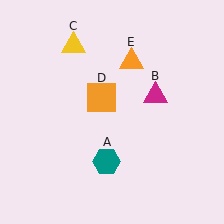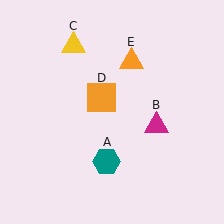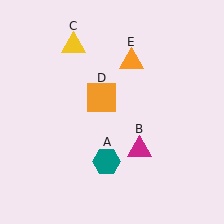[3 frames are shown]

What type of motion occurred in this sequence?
The magenta triangle (object B) rotated clockwise around the center of the scene.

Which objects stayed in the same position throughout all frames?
Teal hexagon (object A) and yellow triangle (object C) and orange square (object D) and orange triangle (object E) remained stationary.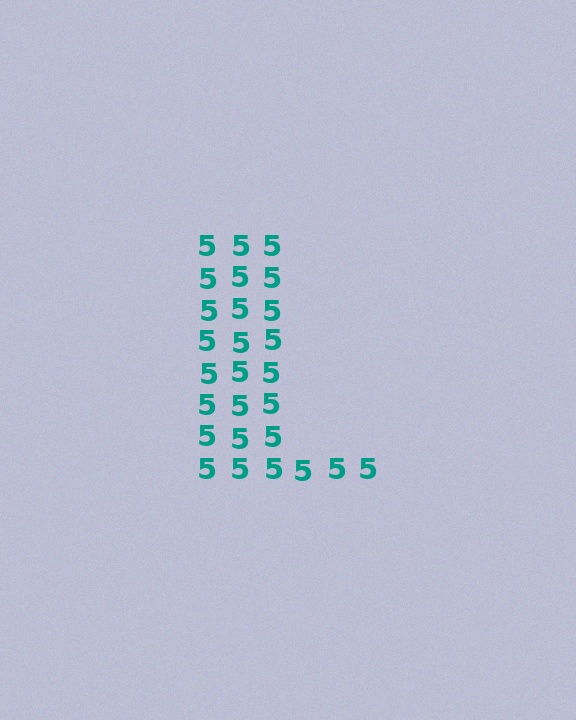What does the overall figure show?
The overall figure shows the letter L.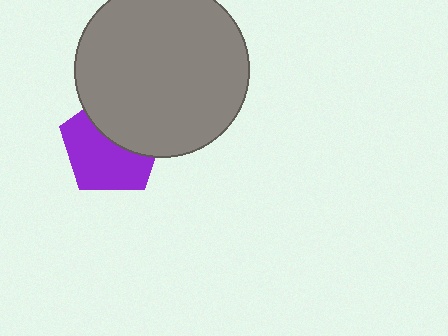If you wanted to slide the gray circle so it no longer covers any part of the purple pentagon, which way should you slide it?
Slide it up — that is the most direct way to separate the two shapes.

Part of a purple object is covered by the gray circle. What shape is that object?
It is a pentagon.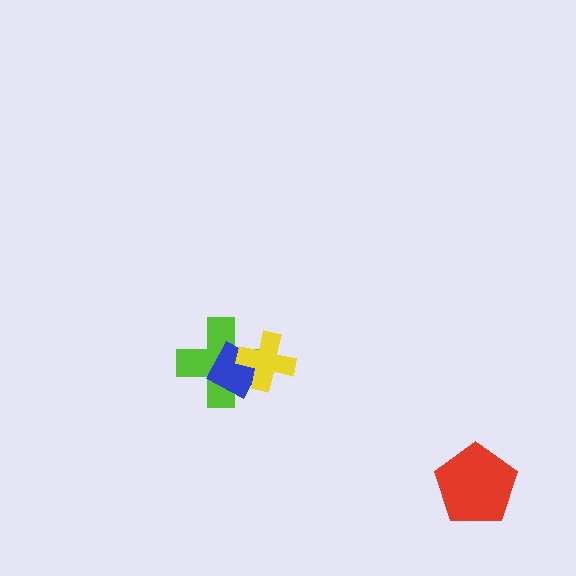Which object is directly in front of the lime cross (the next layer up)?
The blue diamond is directly in front of the lime cross.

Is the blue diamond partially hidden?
Yes, it is partially covered by another shape.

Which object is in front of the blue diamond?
The yellow cross is in front of the blue diamond.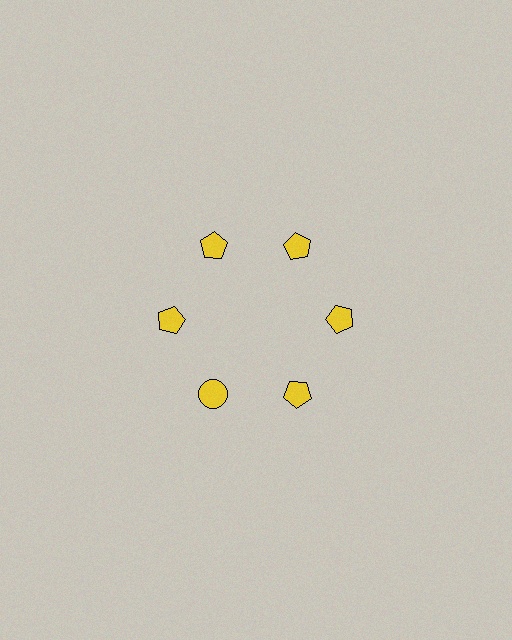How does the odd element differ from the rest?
It has a different shape: circle instead of pentagon.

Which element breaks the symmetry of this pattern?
The yellow circle at roughly the 7 o'clock position breaks the symmetry. All other shapes are yellow pentagons.